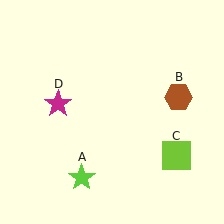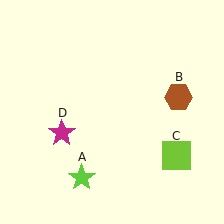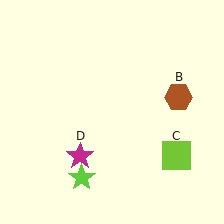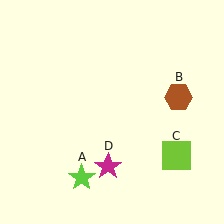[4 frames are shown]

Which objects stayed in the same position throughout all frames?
Lime star (object A) and brown hexagon (object B) and lime square (object C) remained stationary.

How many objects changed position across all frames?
1 object changed position: magenta star (object D).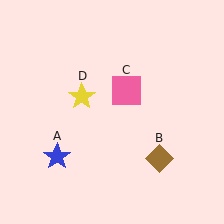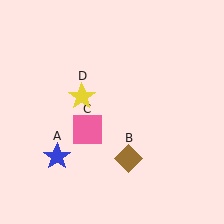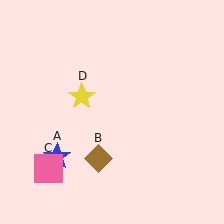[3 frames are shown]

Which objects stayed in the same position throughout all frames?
Blue star (object A) and yellow star (object D) remained stationary.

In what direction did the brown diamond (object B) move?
The brown diamond (object B) moved left.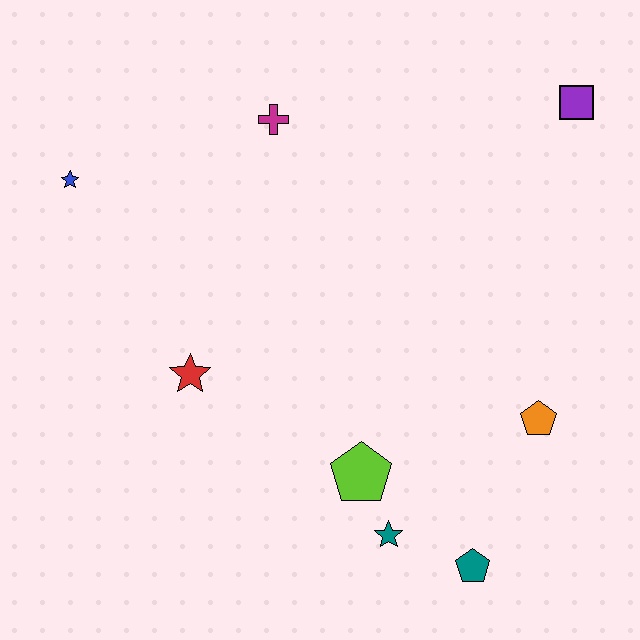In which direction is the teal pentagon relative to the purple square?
The teal pentagon is below the purple square.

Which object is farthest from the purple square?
The blue star is farthest from the purple square.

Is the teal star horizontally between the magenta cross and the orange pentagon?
Yes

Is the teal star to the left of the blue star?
No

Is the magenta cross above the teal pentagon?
Yes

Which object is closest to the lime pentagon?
The teal star is closest to the lime pentagon.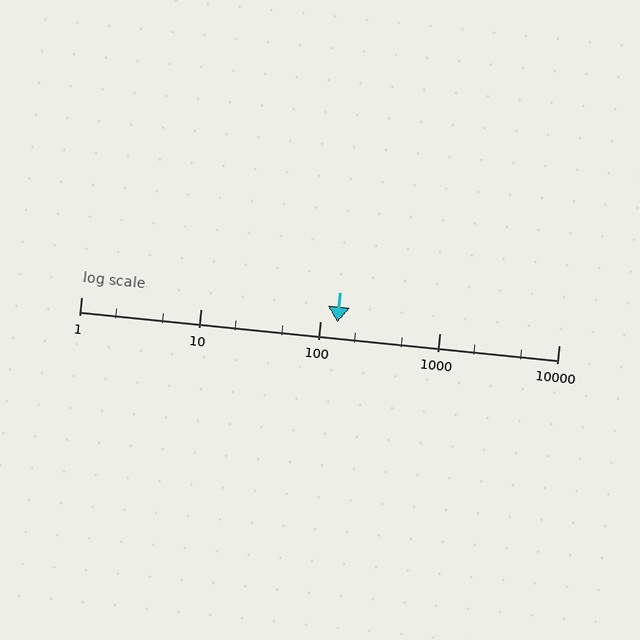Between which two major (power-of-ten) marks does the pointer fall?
The pointer is between 100 and 1000.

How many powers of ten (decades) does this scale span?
The scale spans 4 decades, from 1 to 10000.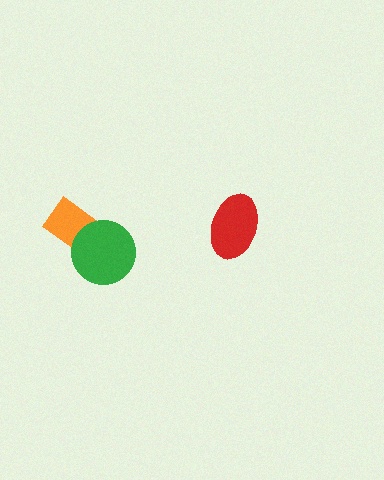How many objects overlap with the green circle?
1 object overlaps with the green circle.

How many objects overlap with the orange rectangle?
1 object overlaps with the orange rectangle.